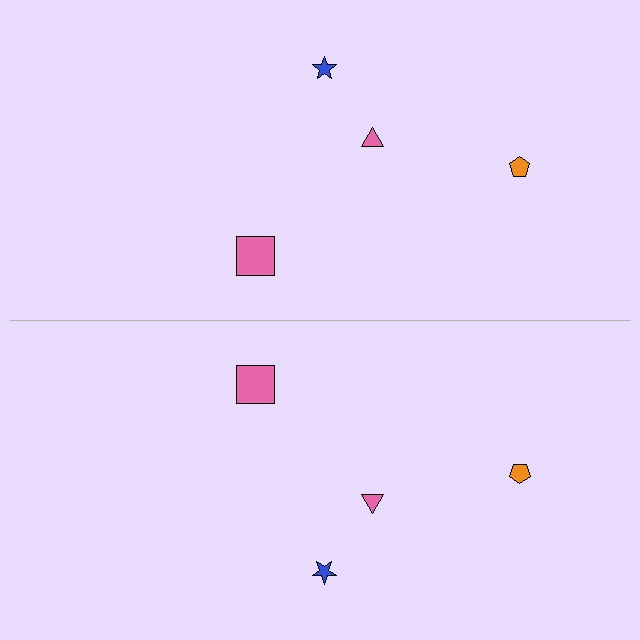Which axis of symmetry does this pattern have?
The pattern has a horizontal axis of symmetry running through the center of the image.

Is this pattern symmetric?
Yes, this pattern has bilateral (reflection) symmetry.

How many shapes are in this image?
There are 8 shapes in this image.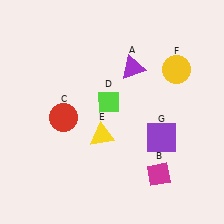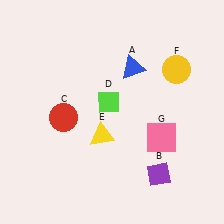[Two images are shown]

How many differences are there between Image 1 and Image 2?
There are 3 differences between the two images.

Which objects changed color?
A changed from purple to blue. B changed from magenta to purple. G changed from purple to pink.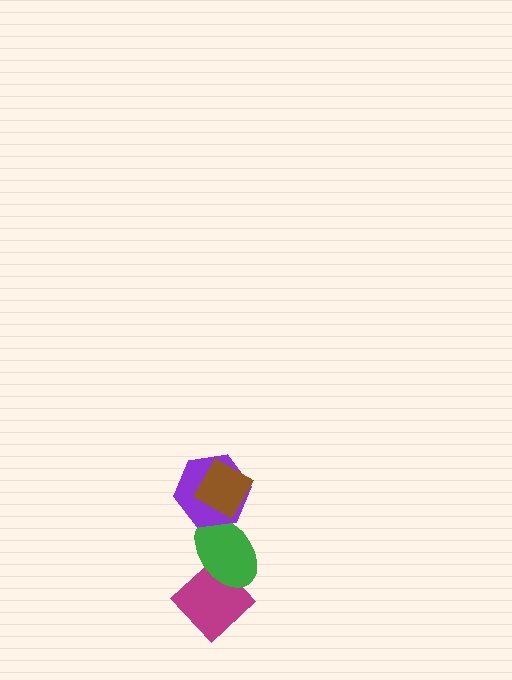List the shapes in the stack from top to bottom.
From top to bottom: the brown diamond, the purple hexagon, the green ellipse, the magenta diamond.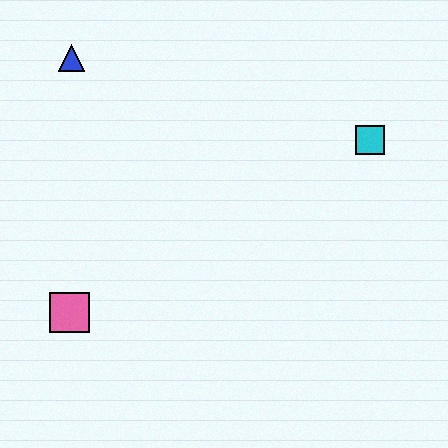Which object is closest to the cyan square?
The blue triangle is closest to the cyan square.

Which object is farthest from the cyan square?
The pink square is farthest from the cyan square.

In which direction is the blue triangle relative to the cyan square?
The blue triangle is to the left of the cyan square.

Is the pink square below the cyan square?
Yes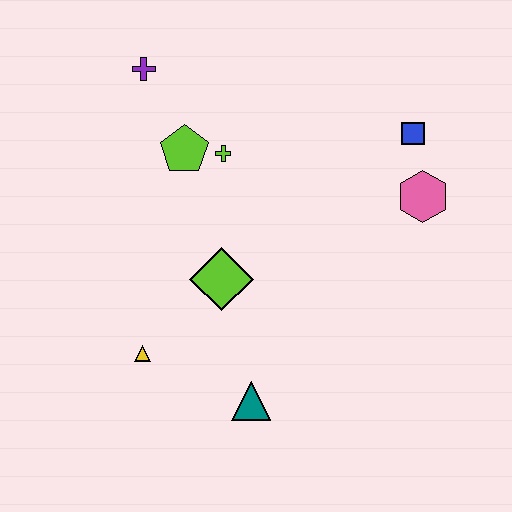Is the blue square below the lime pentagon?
No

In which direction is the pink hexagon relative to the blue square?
The pink hexagon is below the blue square.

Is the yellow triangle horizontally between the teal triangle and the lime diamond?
No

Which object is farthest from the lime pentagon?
The teal triangle is farthest from the lime pentagon.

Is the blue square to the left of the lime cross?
No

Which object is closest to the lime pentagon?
The lime cross is closest to the lime pentagon.